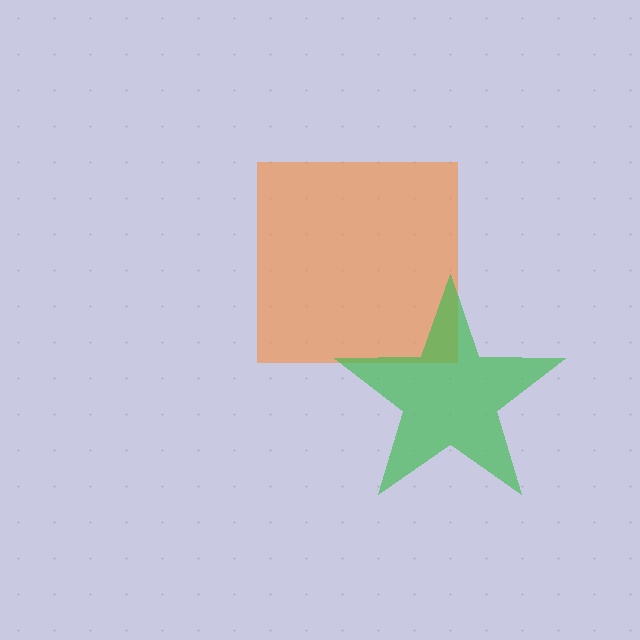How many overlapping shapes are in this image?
There are 2 overlapping shapes in the image.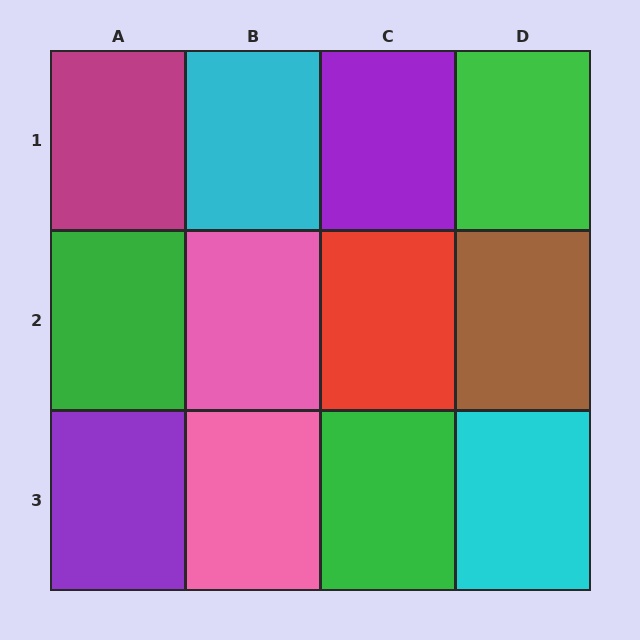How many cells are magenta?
1 cell is magenta.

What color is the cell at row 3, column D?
Cyan.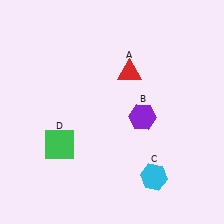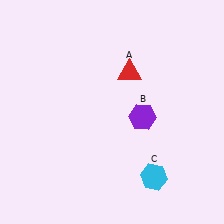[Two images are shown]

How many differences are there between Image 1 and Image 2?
There is 1 difference between the two images.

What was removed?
The green square (D) was removed in Image 2.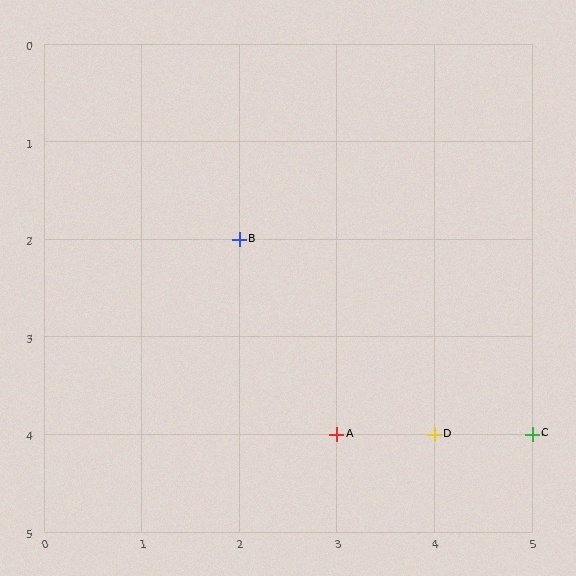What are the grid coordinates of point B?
Point B is at grid coordinates (2, 2).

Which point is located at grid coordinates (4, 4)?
Point D is at (4, 4).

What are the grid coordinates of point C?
Point C is at grid coordinates (5, 4).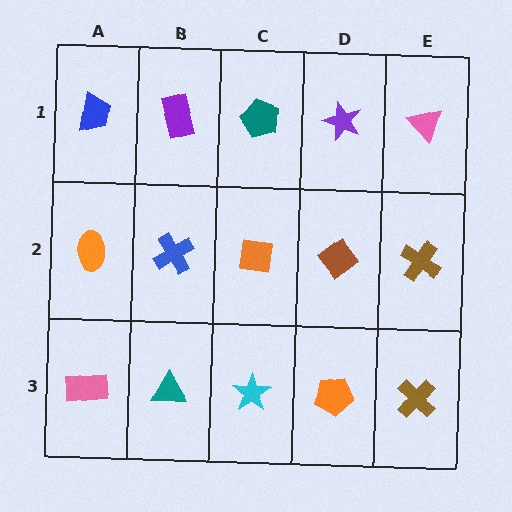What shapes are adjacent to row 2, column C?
A teal pentagon (row 1, column C), a cyan star (row 3, column C), a blue cross (row 2, column B), a brown diamond (row 2, column D).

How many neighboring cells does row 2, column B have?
4.